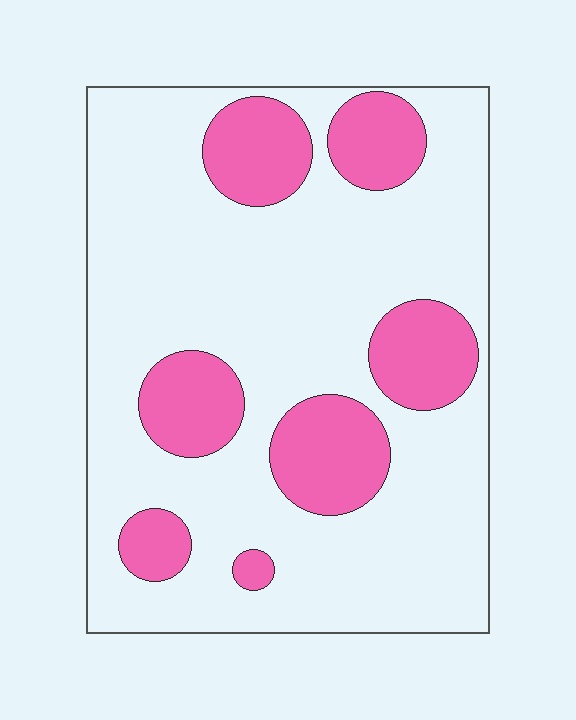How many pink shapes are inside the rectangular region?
7.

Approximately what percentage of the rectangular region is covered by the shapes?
Approximately 25%.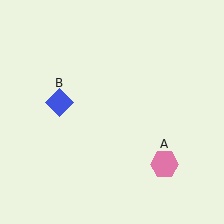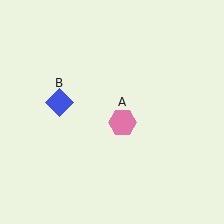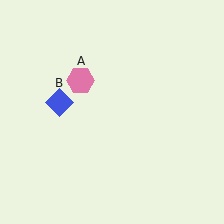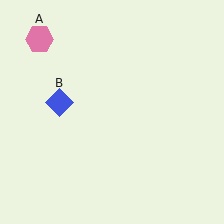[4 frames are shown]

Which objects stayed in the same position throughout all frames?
Blue diamond (object B) remained stationary.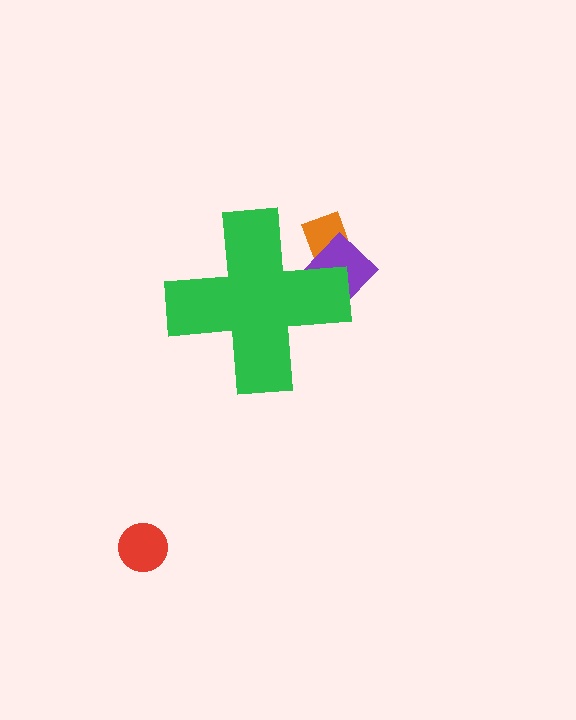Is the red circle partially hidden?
No, the red circle is fully visible.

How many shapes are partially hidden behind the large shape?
2 shapes are partially hidden.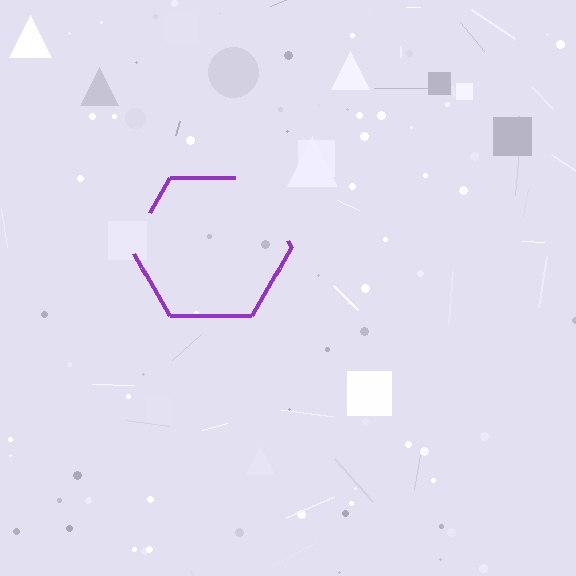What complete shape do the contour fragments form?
The contour fragments form a hexagon.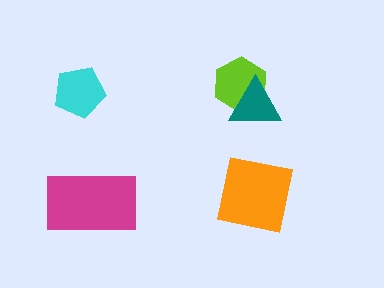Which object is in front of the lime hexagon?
The teal triangle is in front of the lime hexagon.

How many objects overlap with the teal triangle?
1 object overlaps with the teal triangle.